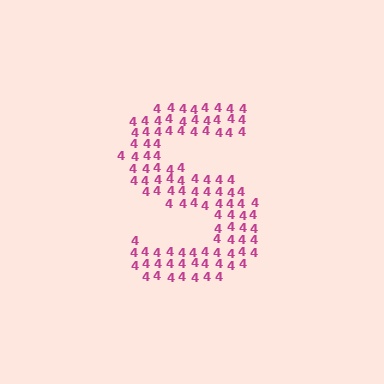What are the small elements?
The small elements are digit 4's.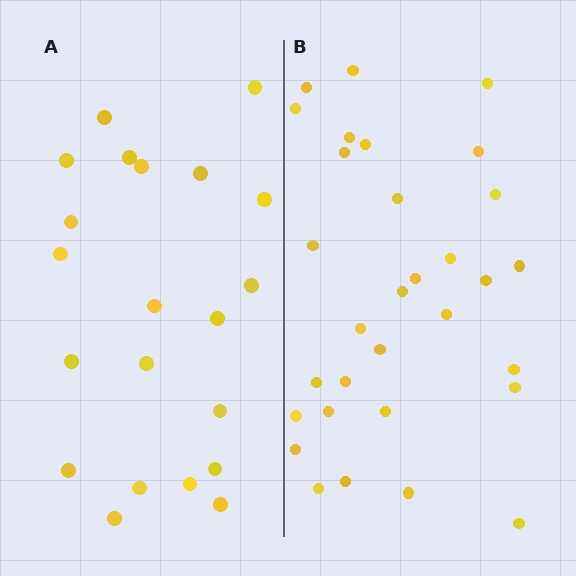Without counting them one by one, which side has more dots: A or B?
Region B (the right region) has more dots.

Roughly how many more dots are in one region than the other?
Region B has roughly 10 or so more dots than region A.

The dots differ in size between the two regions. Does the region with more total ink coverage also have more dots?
No. Region A has more total ink coverage because its dots are larger, but region B actually contains more individual dots. Total area can be misleading — the number of items is what matters here.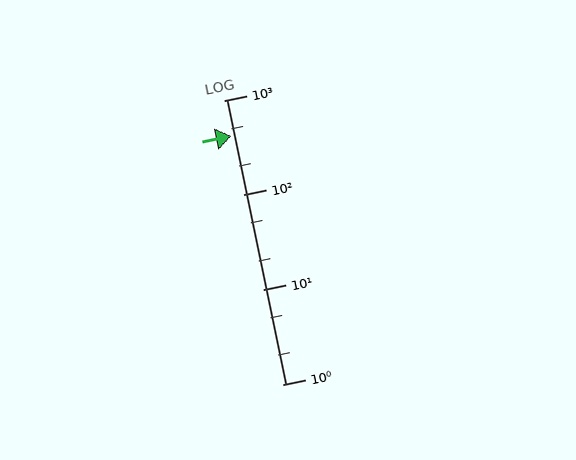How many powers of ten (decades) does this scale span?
The scale spans 3 decades, from 1 to 1000.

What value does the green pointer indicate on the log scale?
The pointer indicates approximately 420.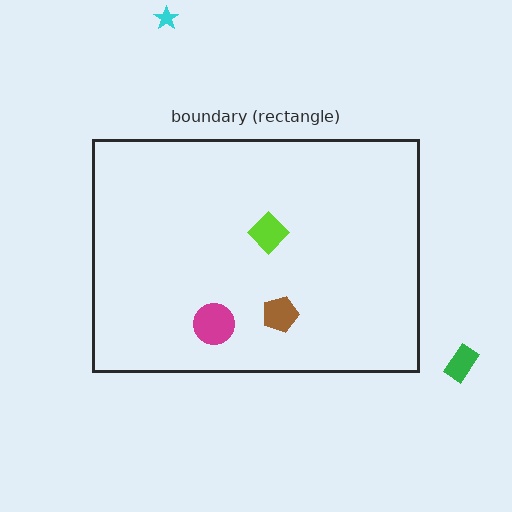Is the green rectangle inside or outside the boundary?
Outside.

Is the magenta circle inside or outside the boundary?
Inside.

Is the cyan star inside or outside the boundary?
Outside.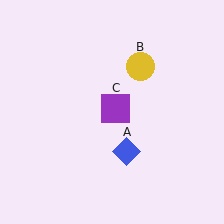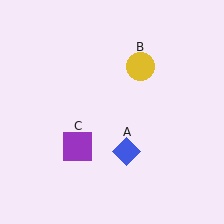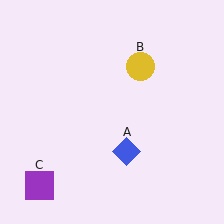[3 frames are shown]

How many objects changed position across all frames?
1 object changed position: purple square (object C).